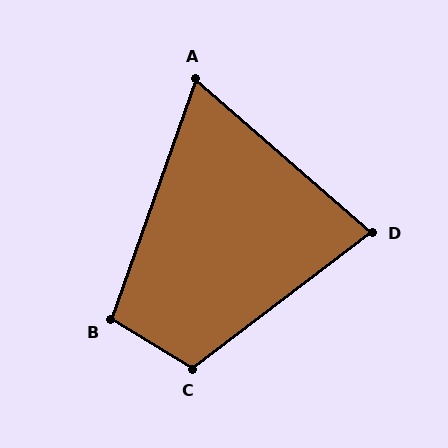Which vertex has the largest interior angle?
C, at approximately 112 degrees.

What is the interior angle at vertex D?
Approximately 79 degrees (acute).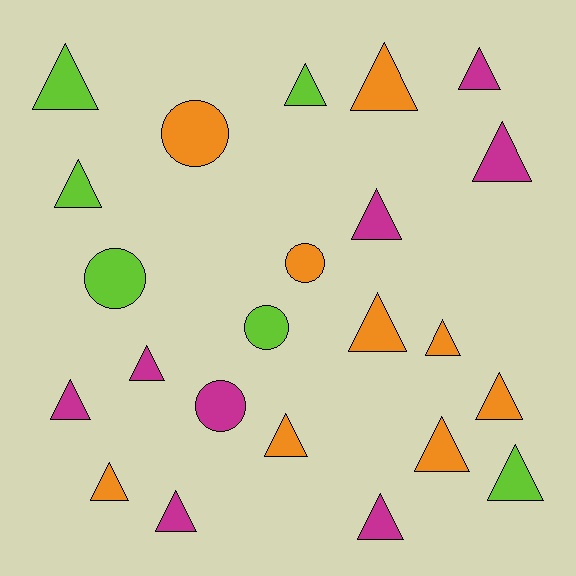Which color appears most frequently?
Orange, with 9 objects.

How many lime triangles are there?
There are 4 lime triangles.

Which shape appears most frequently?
Triangle, with 18 objects.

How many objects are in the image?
There are 23 objects.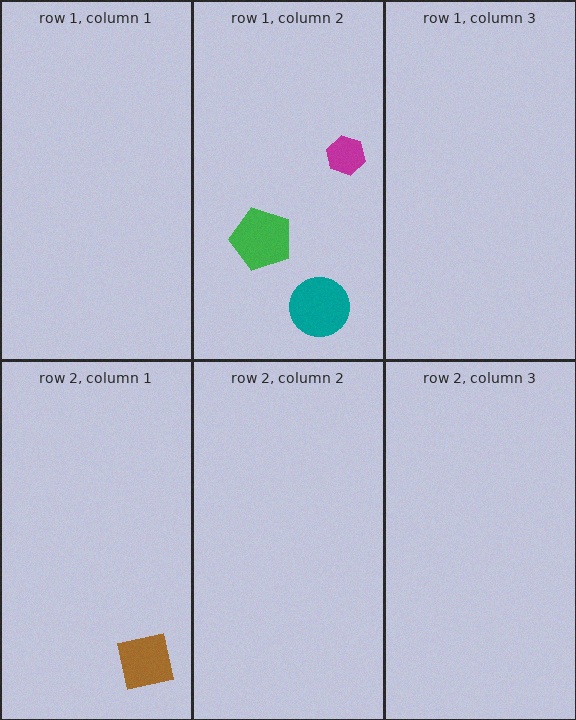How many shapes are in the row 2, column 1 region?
1.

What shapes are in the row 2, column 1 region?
The brown square.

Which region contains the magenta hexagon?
The row 1, column 2 region.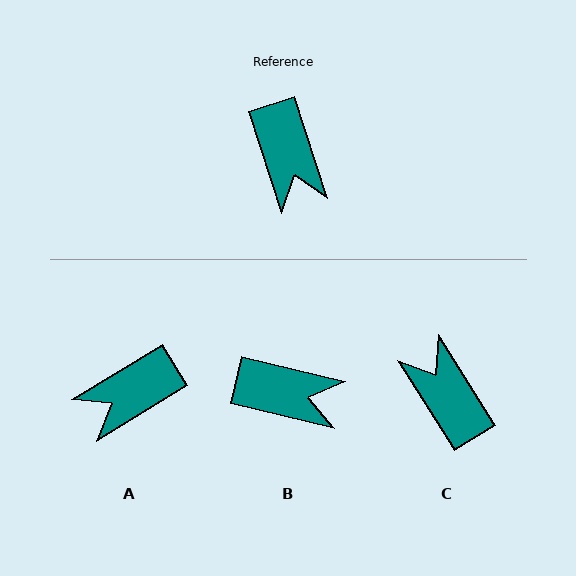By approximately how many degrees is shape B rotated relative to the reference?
Approximately 59 degrees counter-clockwise.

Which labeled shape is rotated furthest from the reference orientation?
C, about 166 degrees away.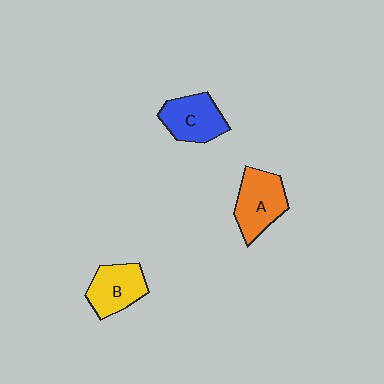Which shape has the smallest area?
Shape B (yellow).